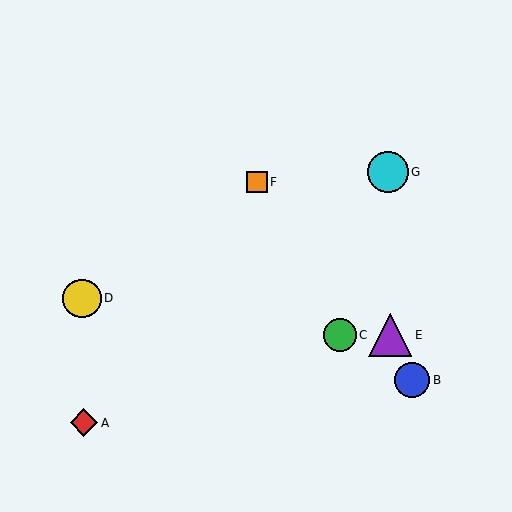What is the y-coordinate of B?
Object B is at y≈380.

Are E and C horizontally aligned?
Yes, both are at y≈335.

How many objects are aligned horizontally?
2 objects (C, E) are aligned horizontally.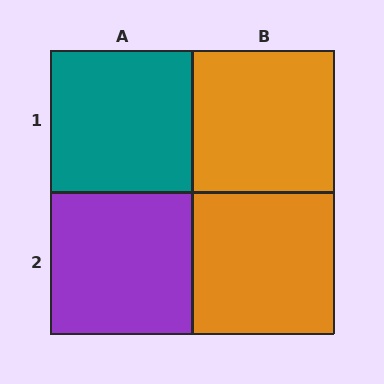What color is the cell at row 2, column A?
Purple.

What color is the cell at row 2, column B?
Orange.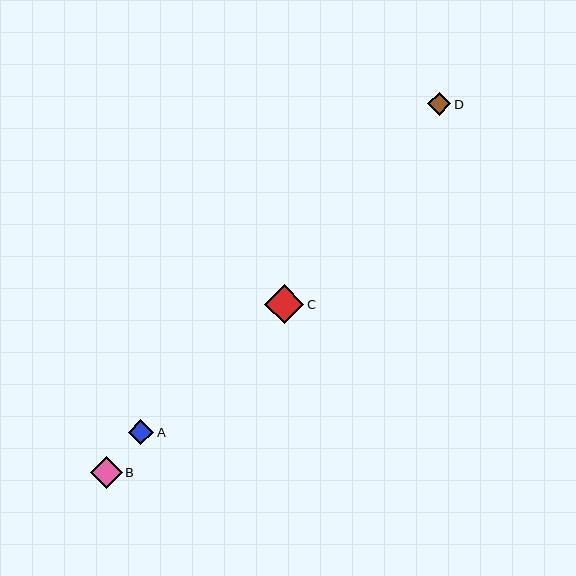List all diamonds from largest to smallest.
From largest to smallest: C, B, A, D.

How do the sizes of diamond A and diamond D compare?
Diamond A and diamond D are approximately the same size.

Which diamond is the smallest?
Diamond D is the smallest with a size of approximately 23 pixels.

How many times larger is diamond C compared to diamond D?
Diamond C is approximately 1.7 times the size of diamond D.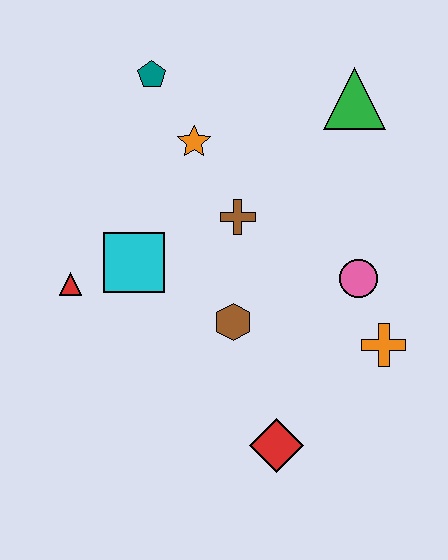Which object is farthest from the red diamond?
The teal pentagon is farthest from the red diamond.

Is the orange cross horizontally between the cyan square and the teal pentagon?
No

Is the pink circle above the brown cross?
No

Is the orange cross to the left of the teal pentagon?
No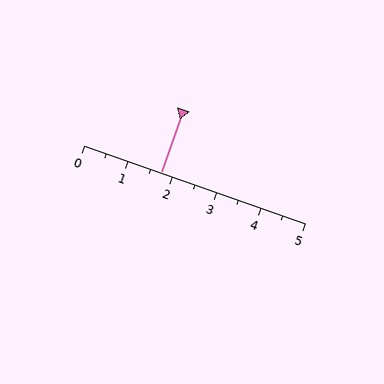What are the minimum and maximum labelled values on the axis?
The axis runs from 0 to 5.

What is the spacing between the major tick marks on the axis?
The major ticks are spaced 1 apart.